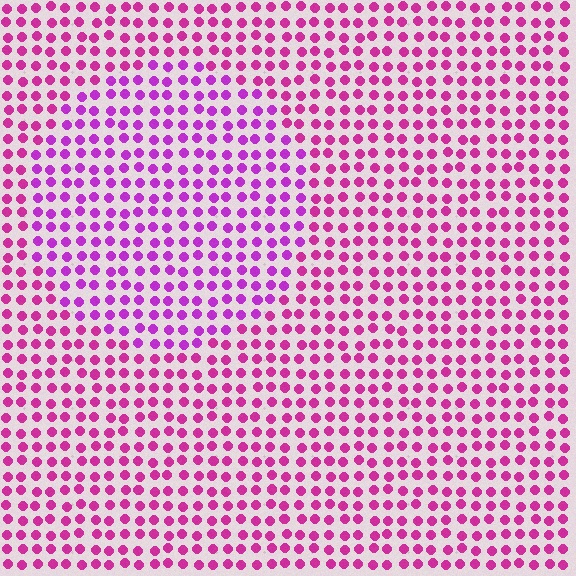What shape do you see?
I see a circle.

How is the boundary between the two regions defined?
The boundary is defined purely by a slight shift in hue (about 25 degrees). Spacing, size, and orientation are identical on both sides.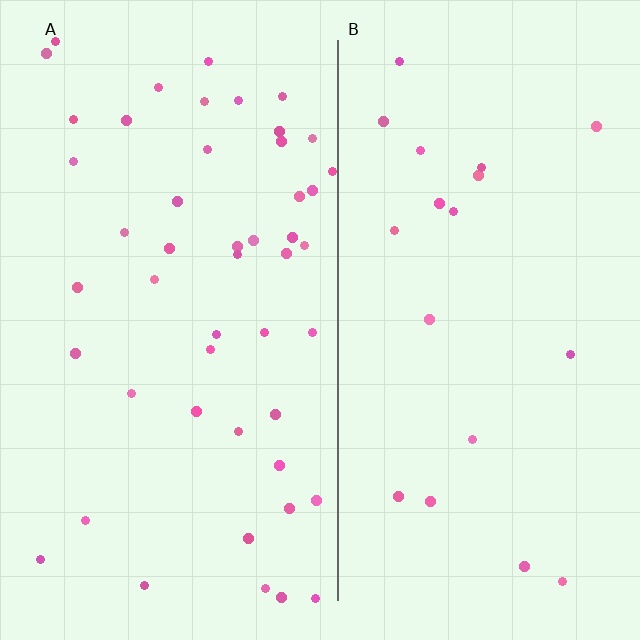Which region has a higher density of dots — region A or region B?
A (the left).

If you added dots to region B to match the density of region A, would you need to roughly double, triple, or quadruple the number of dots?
Approximately triple.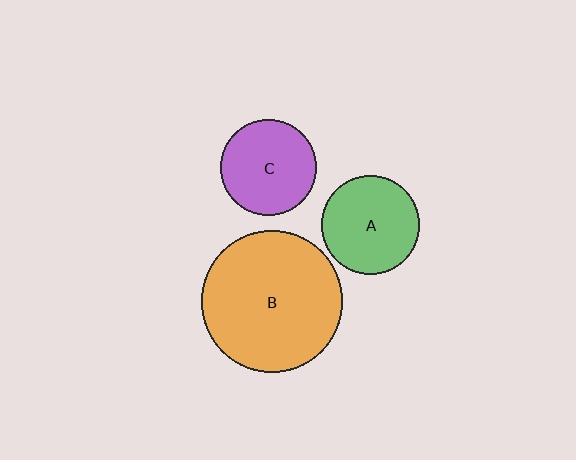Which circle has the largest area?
Circle B (orange).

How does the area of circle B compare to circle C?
Approximately 2.2 times.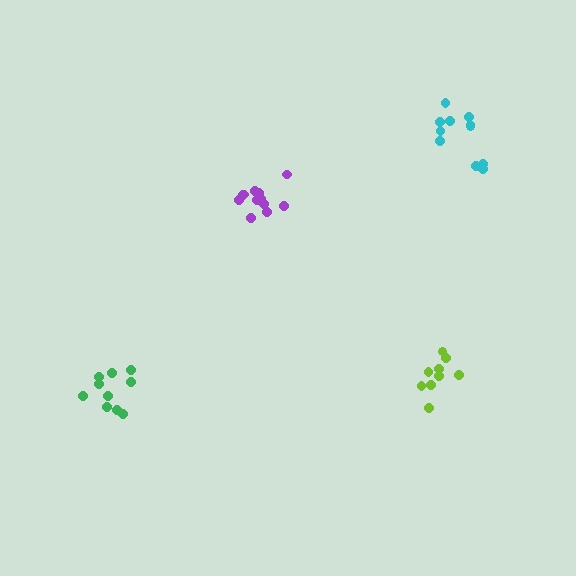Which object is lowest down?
The green cluster is bottommost.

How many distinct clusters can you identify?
There are 4 distinct clusters.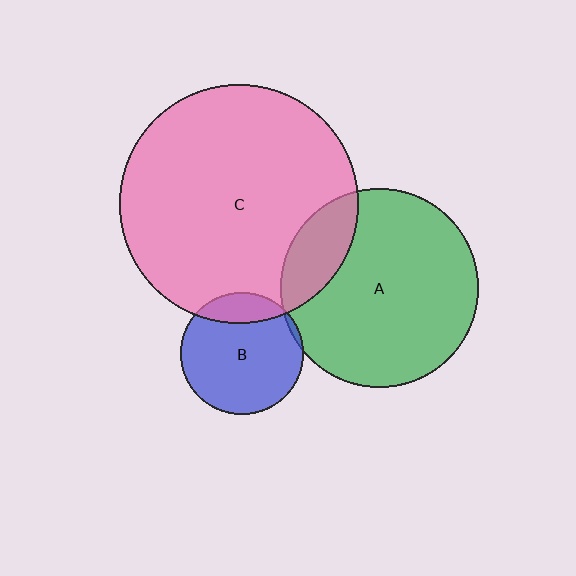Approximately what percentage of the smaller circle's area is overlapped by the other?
Approximately 15%.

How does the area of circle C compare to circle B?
Approximately 3.8 times.